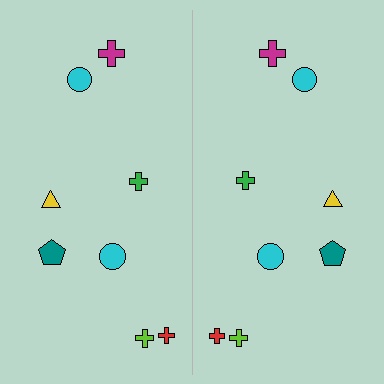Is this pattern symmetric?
Yes, this pattern has bilateral (reflection) symmetry.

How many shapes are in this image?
There are 16 shapes in this image.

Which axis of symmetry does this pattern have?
The pattern has a vertical axis of symmetry running through the center of the image.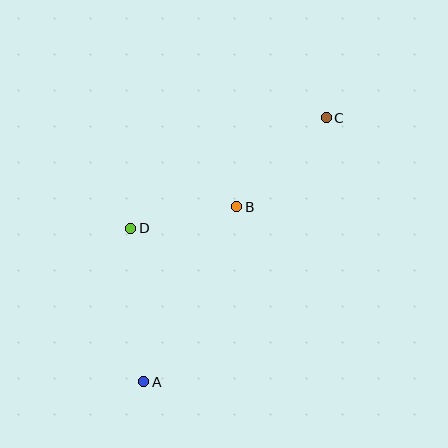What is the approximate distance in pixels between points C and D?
The distance between C and D is approximately 225 pixels.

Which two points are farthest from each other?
Points A and C are farthest from each other.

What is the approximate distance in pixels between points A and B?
The distance between A and B is approximately 198 pixels.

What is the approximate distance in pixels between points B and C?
The distance between B and C is approximately 126 pixels.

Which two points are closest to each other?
Points B and D are closest to each other.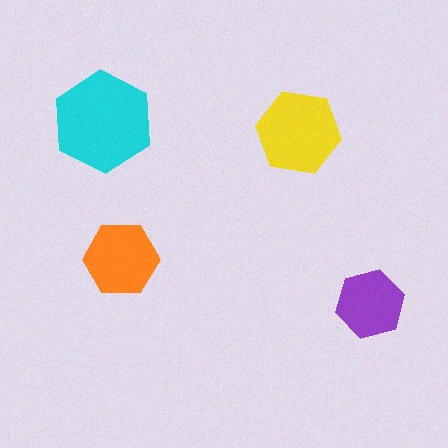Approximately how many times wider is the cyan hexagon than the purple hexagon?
About 1.5 times wider.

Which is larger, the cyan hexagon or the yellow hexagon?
The cyan one.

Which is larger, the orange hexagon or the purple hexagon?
The orange one.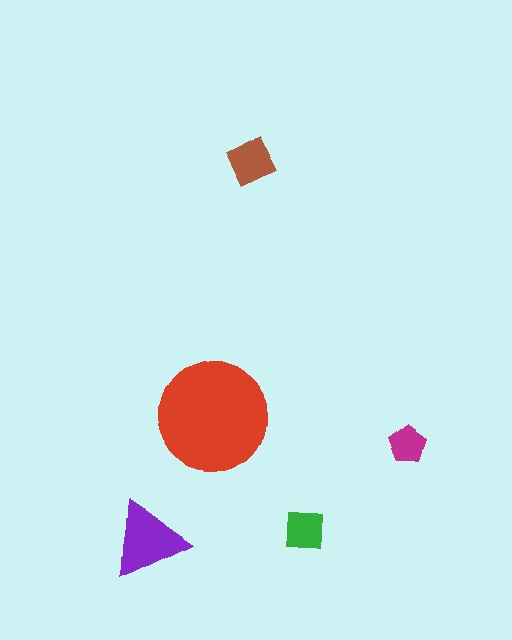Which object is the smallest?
The magenta pentagon.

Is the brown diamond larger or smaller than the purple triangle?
Smaller.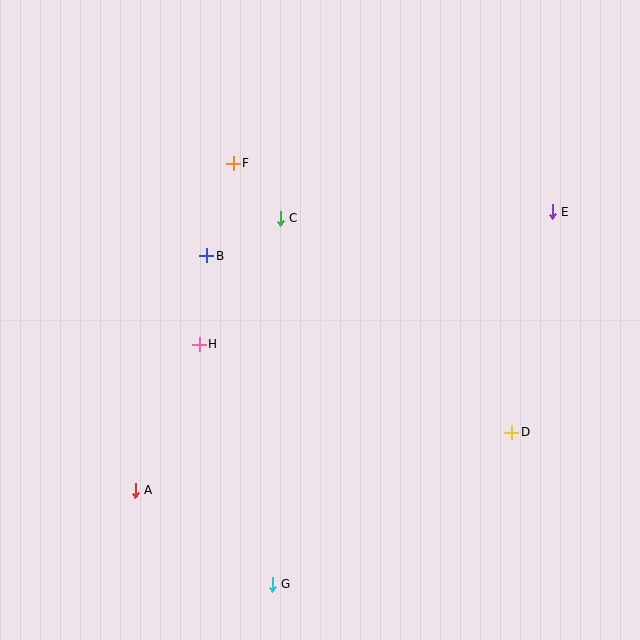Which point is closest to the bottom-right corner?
Point D is closest to the bottom-right corner.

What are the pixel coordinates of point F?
Point F is at (233, 163).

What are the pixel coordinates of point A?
Point A is at (135, 490).